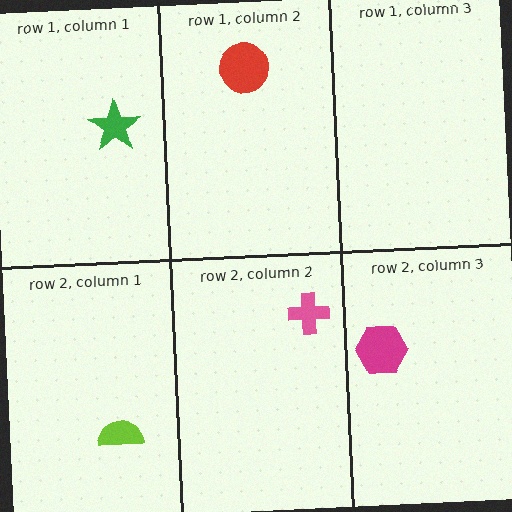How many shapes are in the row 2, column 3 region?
1.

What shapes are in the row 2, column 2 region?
The pink cross.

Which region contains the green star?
The row 1, column 1 region.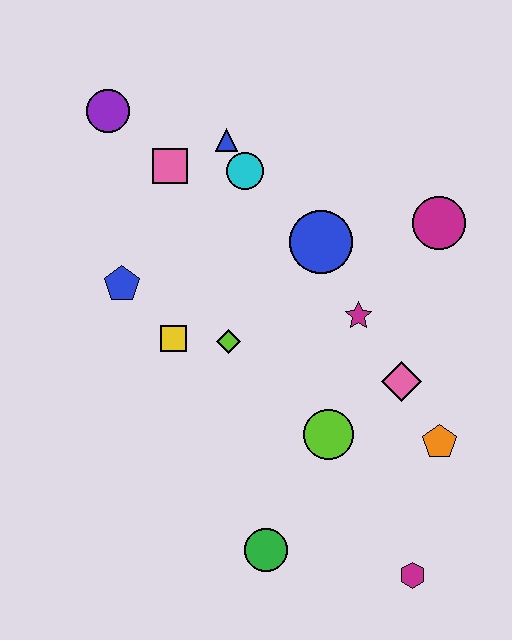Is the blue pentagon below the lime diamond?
No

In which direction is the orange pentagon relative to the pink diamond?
The orange pentagon is below the pink diamond.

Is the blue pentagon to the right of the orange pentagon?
No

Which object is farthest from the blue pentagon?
The magenta hexagon is farthest from the blue pentagon.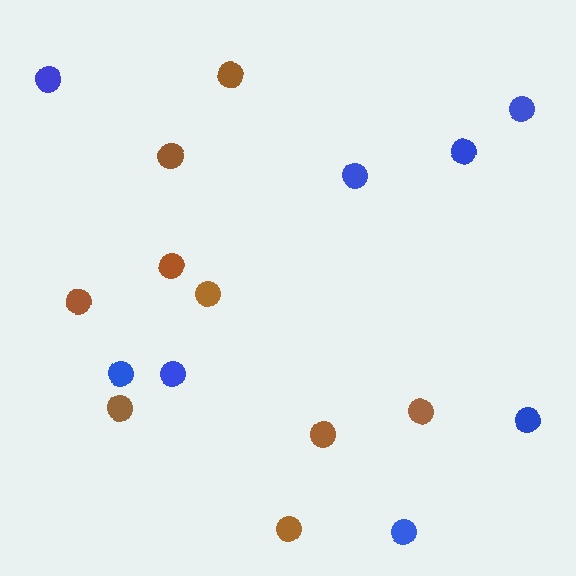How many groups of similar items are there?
There are 2 groups: one group of blue circles (8) and one group of brown circles (9).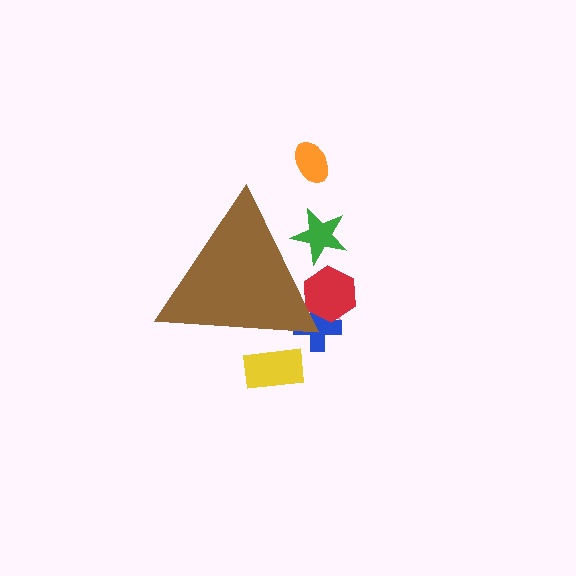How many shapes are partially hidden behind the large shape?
5 shapes are partially hidden.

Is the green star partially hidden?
Yes, the green star is partially hidden behind the brown triangle.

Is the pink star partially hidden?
Yes, the pink star is partially hidden behind the brown triangle.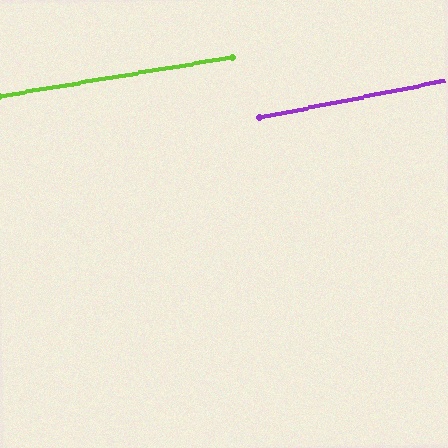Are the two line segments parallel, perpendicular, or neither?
Parallel — their directions differ by only 1.9°.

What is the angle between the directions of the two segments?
Approximately 2 degrees.